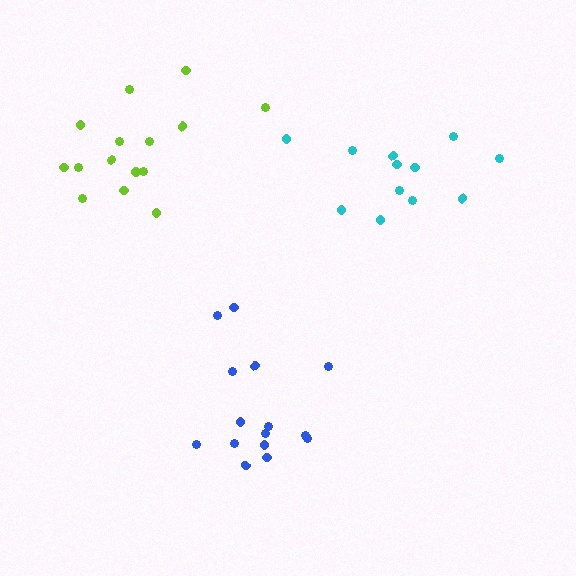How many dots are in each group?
Group 1: 15 dots, Group 2: 12 dots, Group 3: 15 dots (42 total).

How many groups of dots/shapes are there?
There are 3 groups.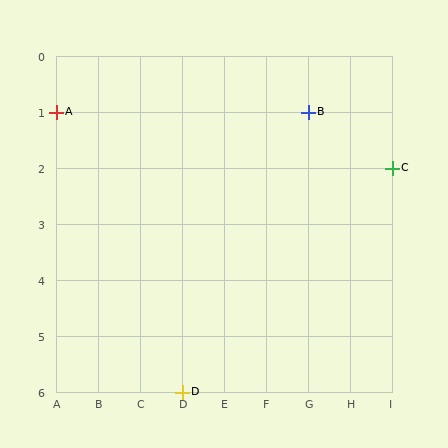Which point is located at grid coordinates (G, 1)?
Point B is at (G, 1).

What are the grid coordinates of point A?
Point A is at grid coordinates (A, 1).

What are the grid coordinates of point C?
Point C is at grid coordinates (I, 2).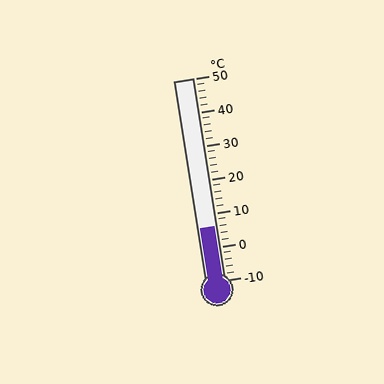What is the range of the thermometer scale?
The thermometer scale ranges from -10°C to 50°C.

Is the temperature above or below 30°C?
The temperature is below 30°C.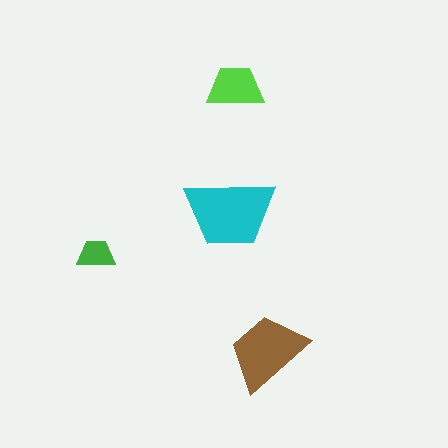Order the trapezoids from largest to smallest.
the cyan one, the brown one, the lime one, the green one.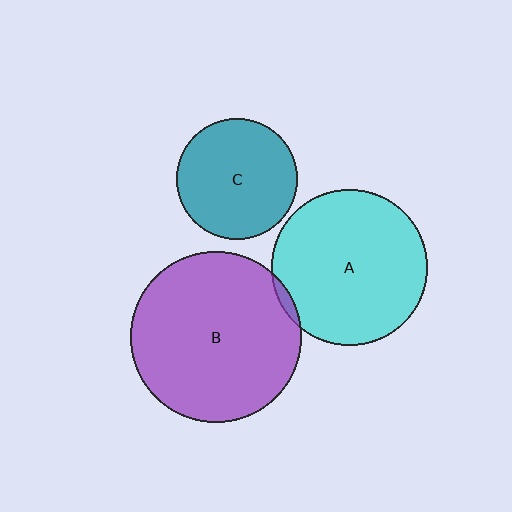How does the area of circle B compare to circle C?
Approximately 2.0 times.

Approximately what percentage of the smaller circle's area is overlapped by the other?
Approximately 5%.